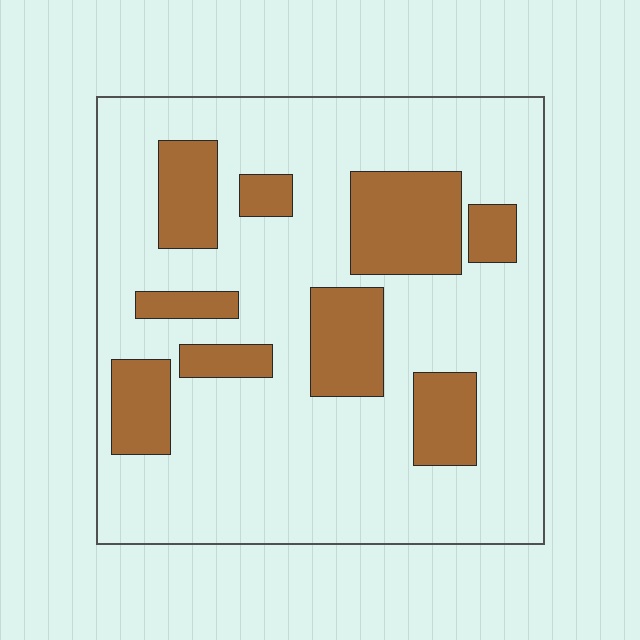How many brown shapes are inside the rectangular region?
9.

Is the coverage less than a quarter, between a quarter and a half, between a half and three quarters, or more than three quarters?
Less than a quarter.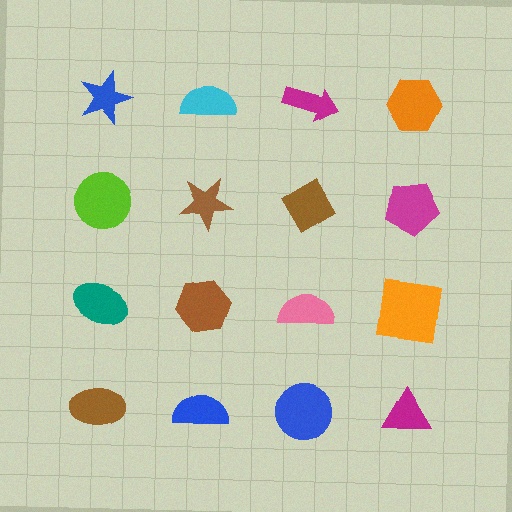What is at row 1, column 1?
A blue star.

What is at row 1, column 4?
An orange hexagon.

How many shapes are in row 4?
4 shapes.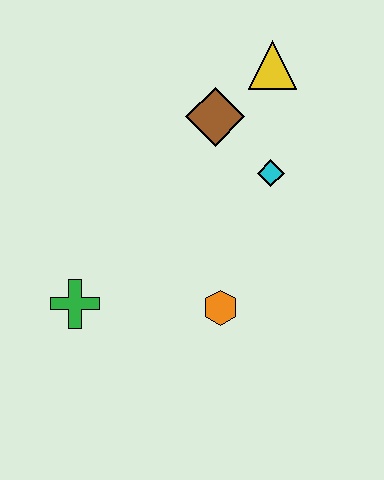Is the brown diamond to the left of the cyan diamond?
Yes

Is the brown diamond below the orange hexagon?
No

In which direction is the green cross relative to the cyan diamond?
The green cross is to the left of the cyan diamond.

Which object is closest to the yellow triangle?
The brown diamond is closest to the yellow triangle.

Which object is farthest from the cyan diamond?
The green cross is farthest from the cyan diamond.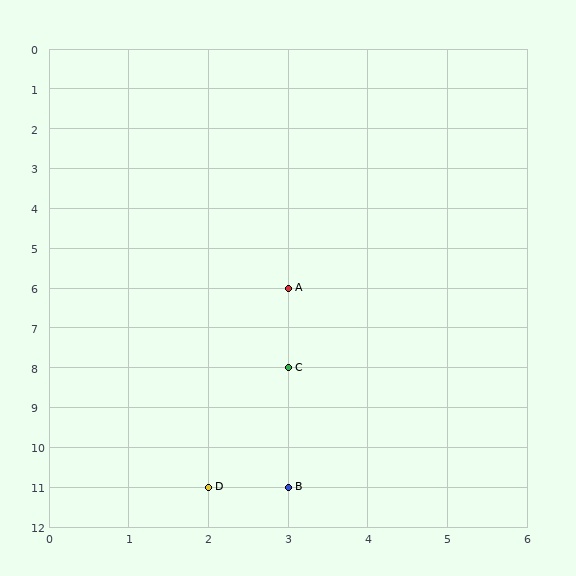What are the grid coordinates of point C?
Point C is at grid coordinates (3, 8).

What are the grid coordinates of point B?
Point B is at grid coordinates (3, 11).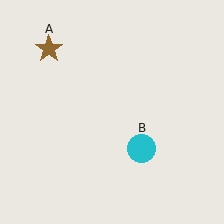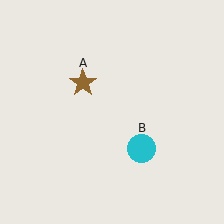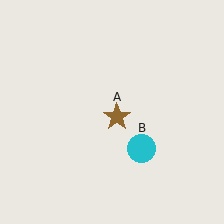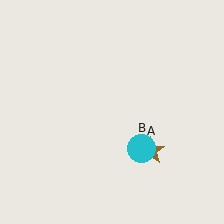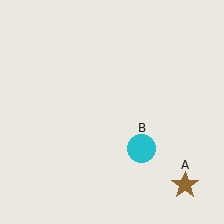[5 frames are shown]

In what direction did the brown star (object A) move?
The brown star (object A) moved down and to the right.